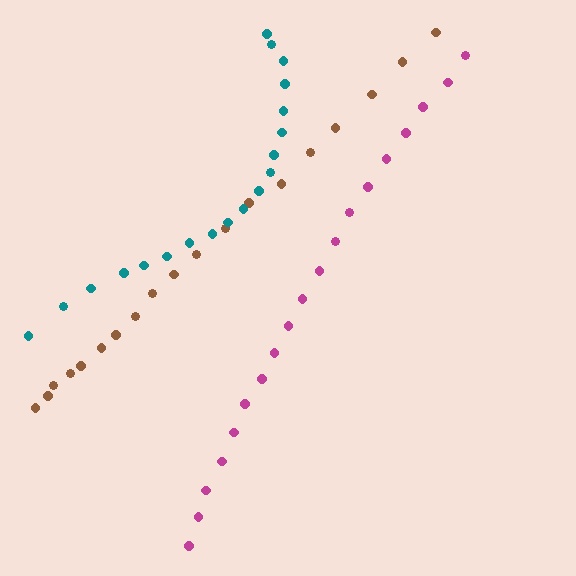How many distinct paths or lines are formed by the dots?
There are 3 distinct paths.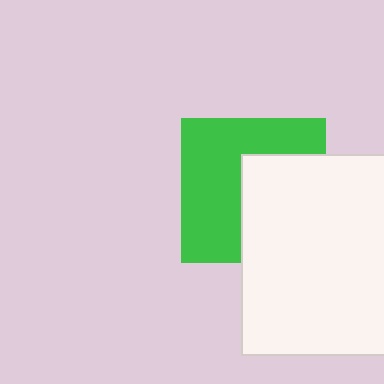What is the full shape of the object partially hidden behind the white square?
The partially hidden object is a green square.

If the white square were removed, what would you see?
You would see the complete green square.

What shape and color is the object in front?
The object in front is a white square.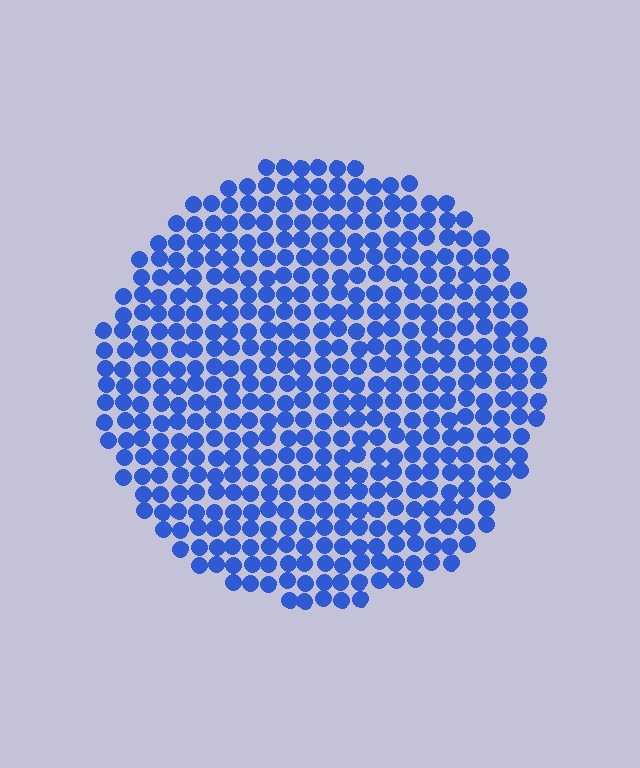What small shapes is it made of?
It is made of small circles.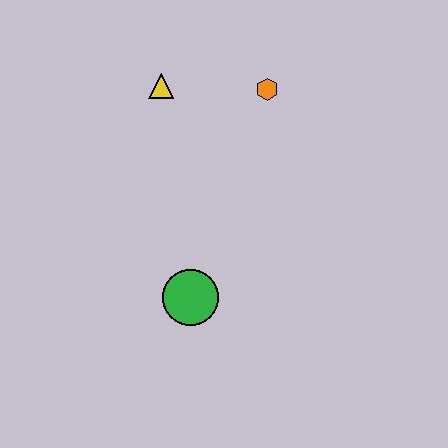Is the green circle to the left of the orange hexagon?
Yes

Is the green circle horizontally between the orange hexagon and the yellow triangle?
Yes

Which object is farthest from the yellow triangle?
The green circle is farthest from the yellow triangle.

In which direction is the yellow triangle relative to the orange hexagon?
The yellow triangle is to the left of the orange hexagon.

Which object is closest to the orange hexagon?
The yellow triangle is closest to the orange hexagon.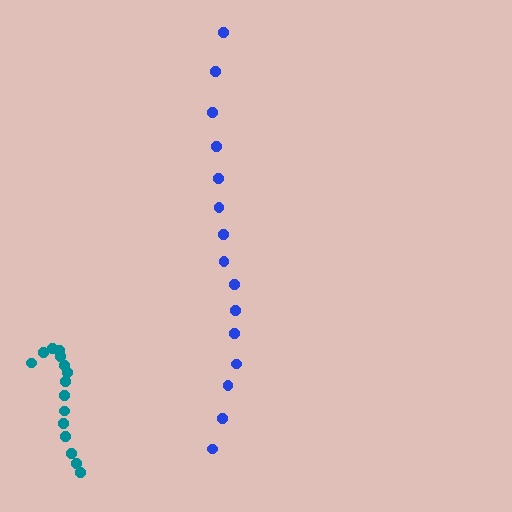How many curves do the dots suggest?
There are 2 distinct paths.